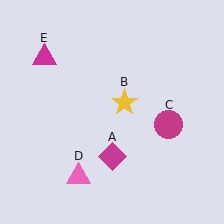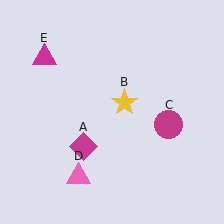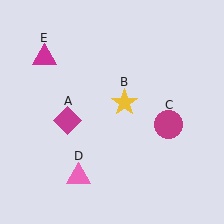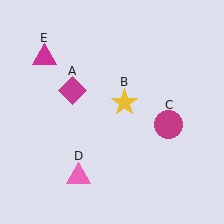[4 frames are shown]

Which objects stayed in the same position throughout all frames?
Yellow star (object B) and magenta circle (object C) and pink triangle (object D) and magenta triangle (object E) remained stationary.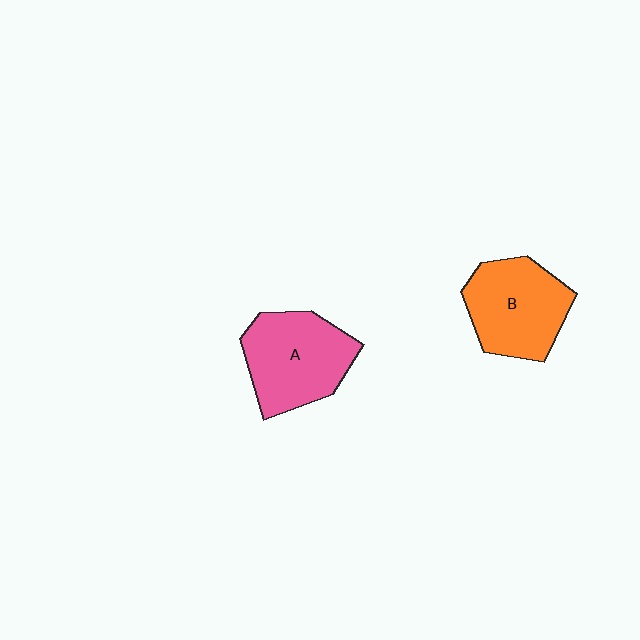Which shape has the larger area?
Shape A (pink).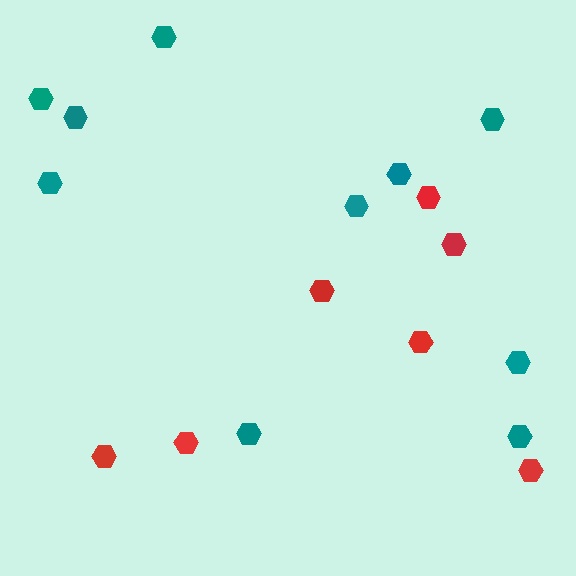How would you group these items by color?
There are 2 groups: one group of red hexagons (7) and one group of teal hexagons (10).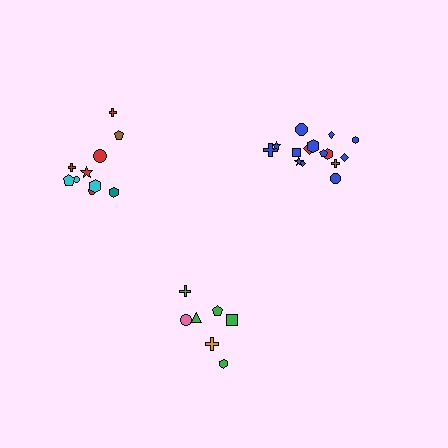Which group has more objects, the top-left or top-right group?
The top-right group.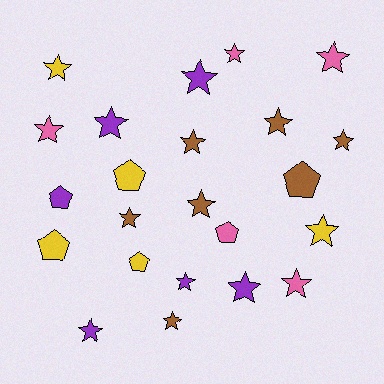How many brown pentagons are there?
There is 1 brown pentagon.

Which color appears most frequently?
Brown, with 7 objects.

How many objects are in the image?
There are 23 objects.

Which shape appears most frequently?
Star, with 17 objects.